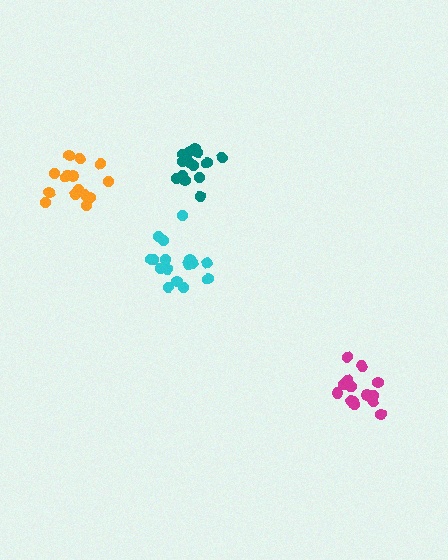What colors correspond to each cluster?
The clusters are colored: orange, cyan, teal, magenta.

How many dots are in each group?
Group 1: 15 dots, Group 2: 17 dots, Group 3: 14 dots, Group 4: 14 dots (60 total).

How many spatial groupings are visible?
There are 4 spatial groupings.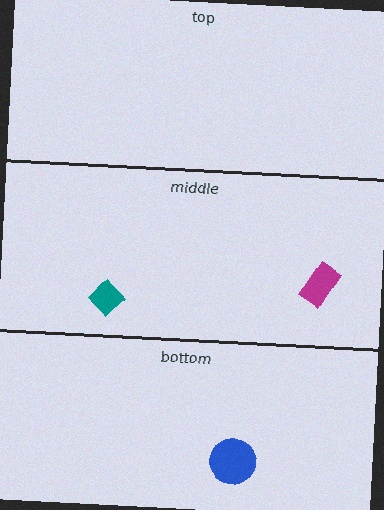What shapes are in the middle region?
The magenta rectangle, the teal diamond.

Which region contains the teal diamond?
The middle region.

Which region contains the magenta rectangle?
The middle region.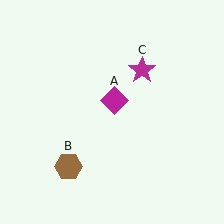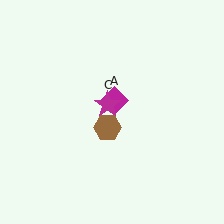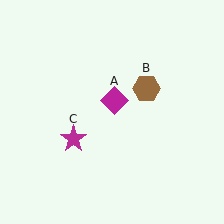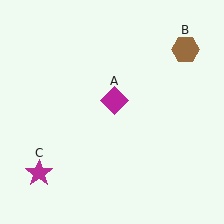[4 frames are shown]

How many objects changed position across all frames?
2 objects changed position: brown hexagon (object B), magenta star (object C).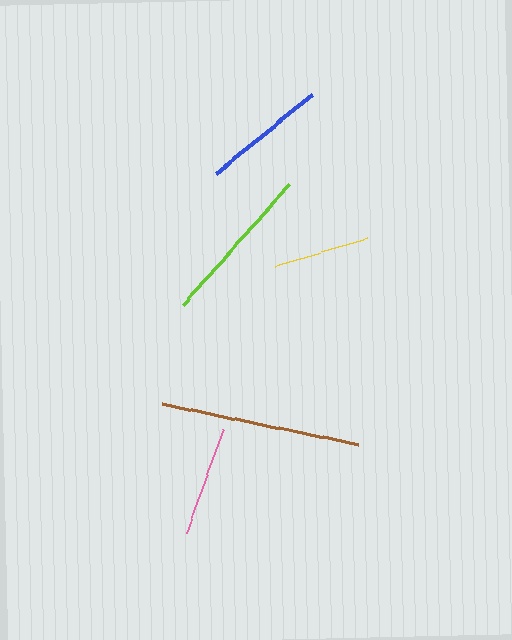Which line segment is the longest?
The brown line is the longest at approximately 200 pixels.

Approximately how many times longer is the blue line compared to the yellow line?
The blue line is approximately 1.3 times the length of the yellow line.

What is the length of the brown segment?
The brown segment is approximately 200 pixels long.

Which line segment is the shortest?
The yellow line is the shortest at approximately 96 pixels.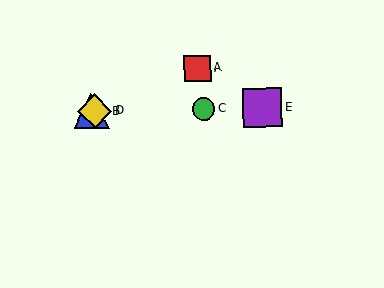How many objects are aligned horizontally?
4 objects (B, C, D, E) are aligned horizontally.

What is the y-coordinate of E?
Object E is at y≈108.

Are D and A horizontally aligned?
No, D is at y≈111 and A is at y≈68.